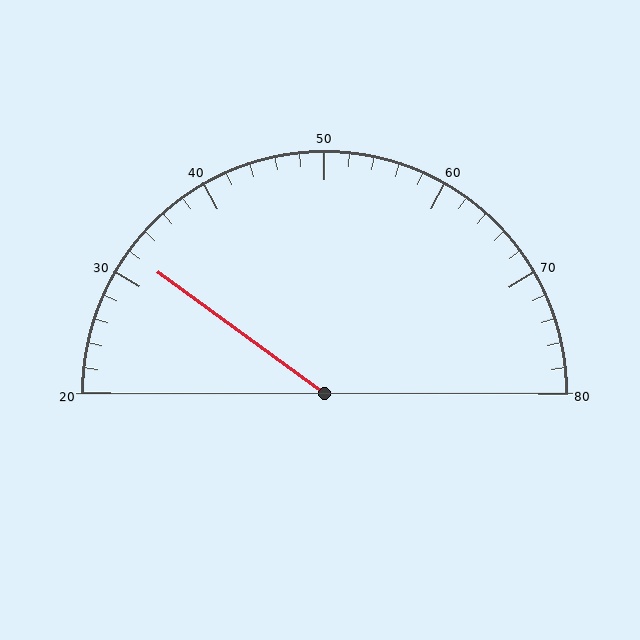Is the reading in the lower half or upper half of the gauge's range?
The reading is in the lower half of the range (20 to 80).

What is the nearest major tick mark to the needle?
The nearest major tick mark is 30.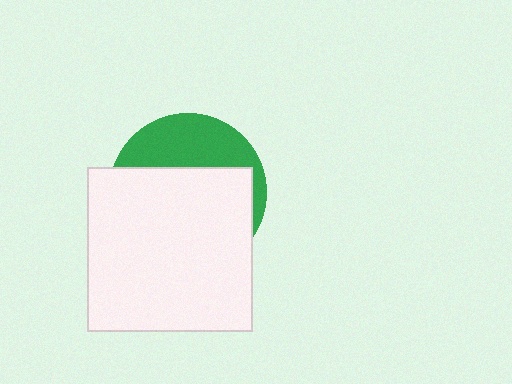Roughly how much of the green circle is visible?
A small part of it is visible (roughly 34%).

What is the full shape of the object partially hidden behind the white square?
The partially hidden object is a green circle.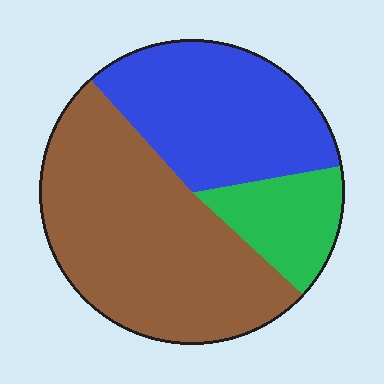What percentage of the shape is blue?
Blue takes up between a quarter and a half of the shape.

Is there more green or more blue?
Blue.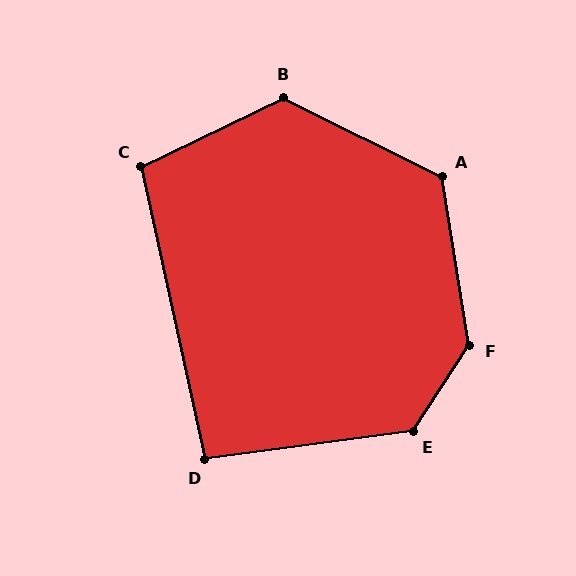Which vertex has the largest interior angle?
F, at approximately 138 degrees.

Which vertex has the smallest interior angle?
D, at approximately 95 degrees.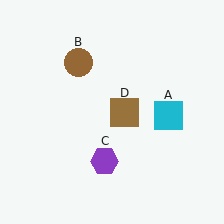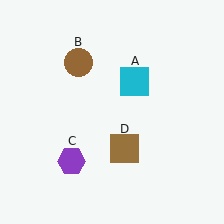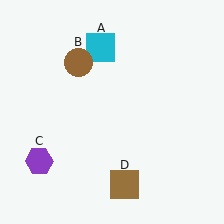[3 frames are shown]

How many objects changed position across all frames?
3 objects changed position: cyan square (object A), purple hexagon (object C), brown square (object D).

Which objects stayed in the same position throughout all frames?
Brown circle (object B) remained stationary.